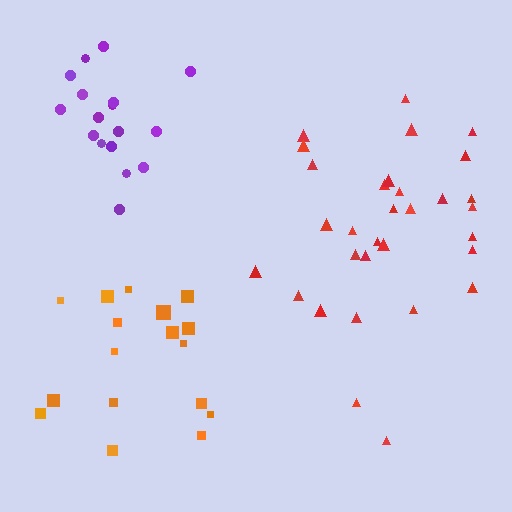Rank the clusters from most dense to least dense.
purple, red, orange.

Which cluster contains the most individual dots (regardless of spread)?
Red (31).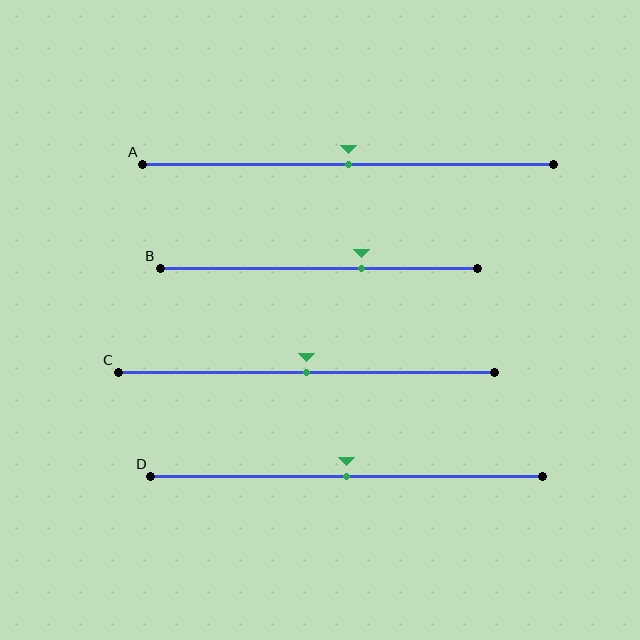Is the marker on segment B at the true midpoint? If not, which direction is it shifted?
No, the marker on segment B is shifted to the right by about 13% of the segment length.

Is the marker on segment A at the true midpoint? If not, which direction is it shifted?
Yes, the marker on segment A is at the true midpoint.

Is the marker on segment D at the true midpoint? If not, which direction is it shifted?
Yes, the marker on segment D is at the true midpoint.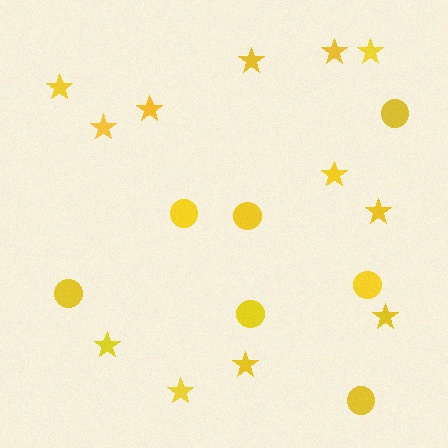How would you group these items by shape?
There are 2 groups: one group of circles (7) and one group of stars (12).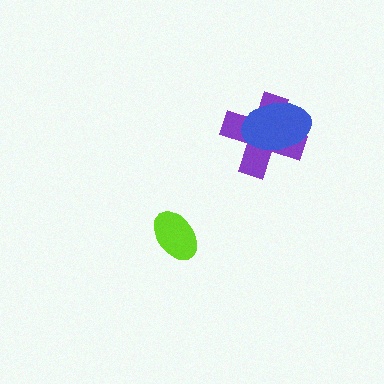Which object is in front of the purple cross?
The blue ellipse is in front of the purple cross.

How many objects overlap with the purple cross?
1 object overlaps with the purple cross.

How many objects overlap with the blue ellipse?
1 object overlaps with the blue ellipse.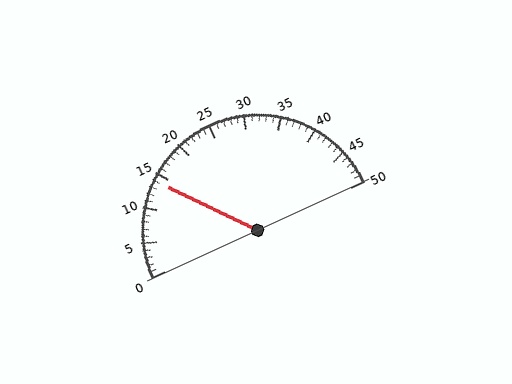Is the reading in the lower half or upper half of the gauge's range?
The reading is in the lower half of the range (0 to 50).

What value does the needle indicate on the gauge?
The needle indicates approximately 14.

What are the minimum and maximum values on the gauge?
The gauge ranges from 0 to 50.